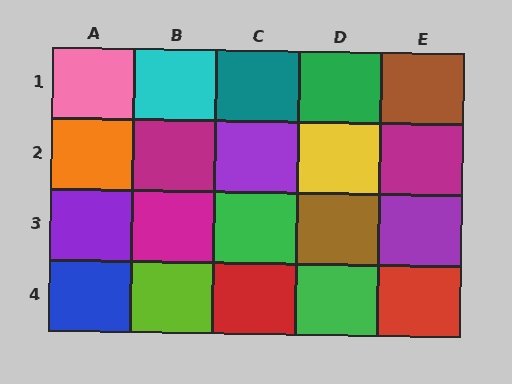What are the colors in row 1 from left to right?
Pink, cyan, teal, green, brown.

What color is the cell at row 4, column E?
Red.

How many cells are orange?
1 cell is orange.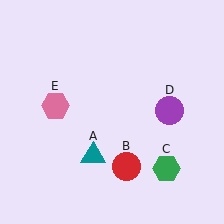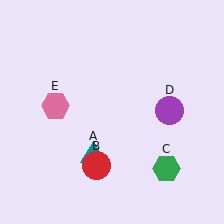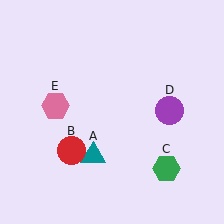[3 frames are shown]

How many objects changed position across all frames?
1 object changed position: red circle (object B).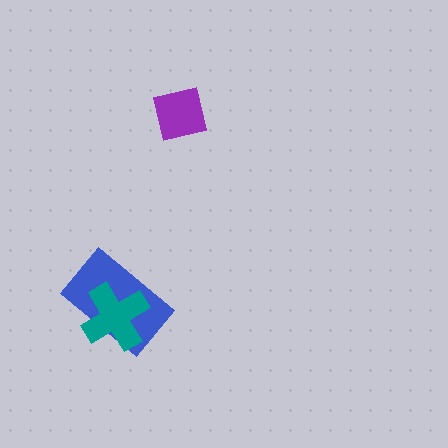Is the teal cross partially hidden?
No, no other shape covers it.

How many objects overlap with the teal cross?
1 object overlaps with the teal cross.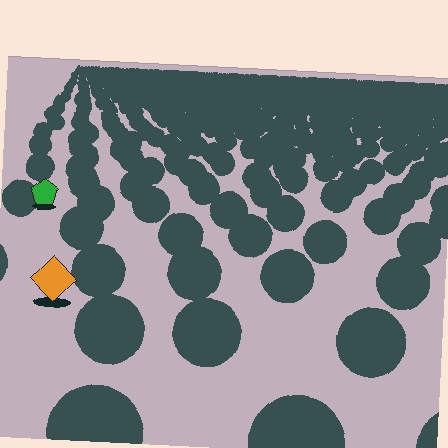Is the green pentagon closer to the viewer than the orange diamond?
No. The orange diamond is closer — you can tell from the texture gradient: the ground texture is coarser near it.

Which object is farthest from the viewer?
The green pentagon is farthest from the viewer. It appears smaller and the ground texture around it is denser.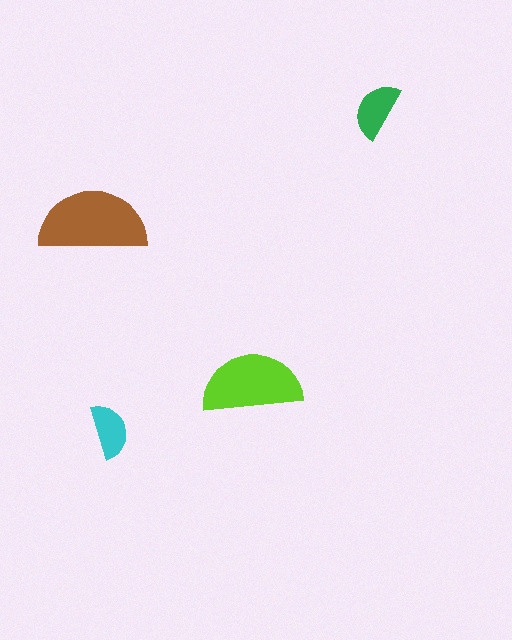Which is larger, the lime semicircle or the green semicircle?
The lime one.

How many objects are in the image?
There are 4 objects in the image.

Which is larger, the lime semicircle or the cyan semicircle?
The lime one.